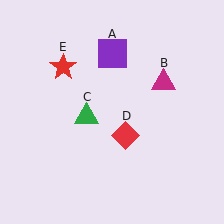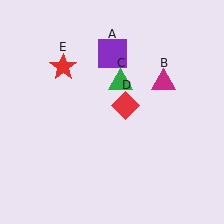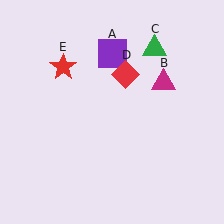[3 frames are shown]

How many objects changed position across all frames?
2 objects changed position: green triangle (object C), red diamond (object D).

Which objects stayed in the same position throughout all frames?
Purple square (object A) and magenta triangle (object B) and red star (object E) remained stationary.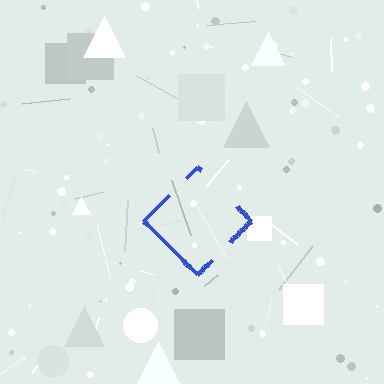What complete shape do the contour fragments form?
The contour fragments form a diamond.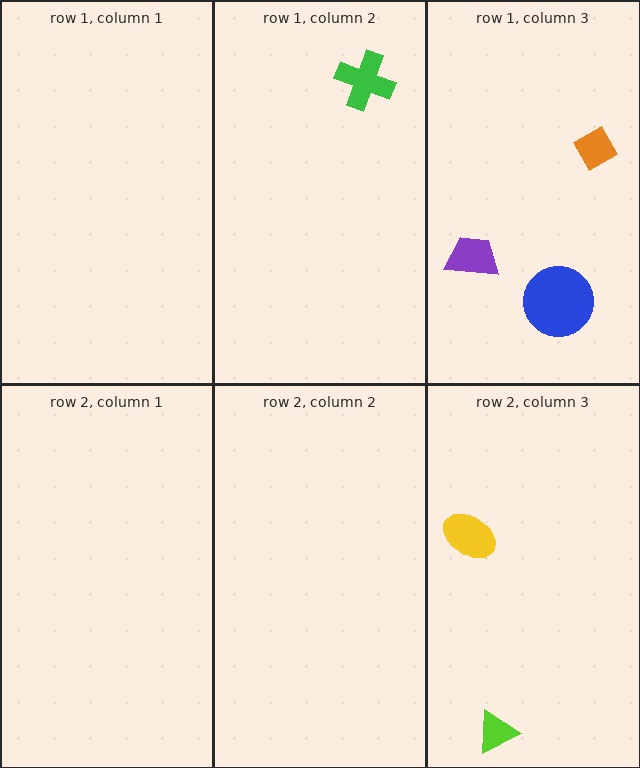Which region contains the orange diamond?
The row 1, column 3 region.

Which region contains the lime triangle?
The row 2, column 3 region.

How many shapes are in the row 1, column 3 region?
3.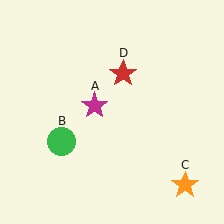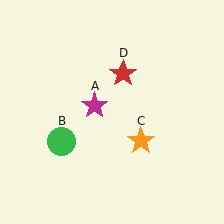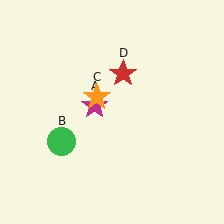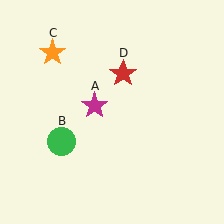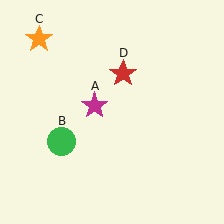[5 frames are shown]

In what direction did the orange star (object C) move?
The orange star (object C) moved up and to the left.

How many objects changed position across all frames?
1 object changed position: orange star (object C).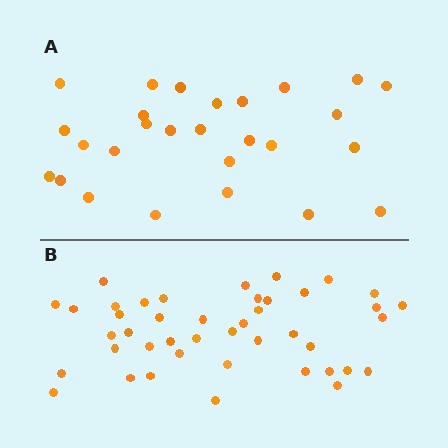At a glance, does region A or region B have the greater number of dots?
Region B (the bottom region) has more dots.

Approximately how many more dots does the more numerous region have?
Region B has approximately 15 more dots than region A.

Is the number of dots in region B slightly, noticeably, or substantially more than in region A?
Region B has substantially more. The ratio is roughly 1.6 to 1.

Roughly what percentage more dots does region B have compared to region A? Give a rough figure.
About 60% more.